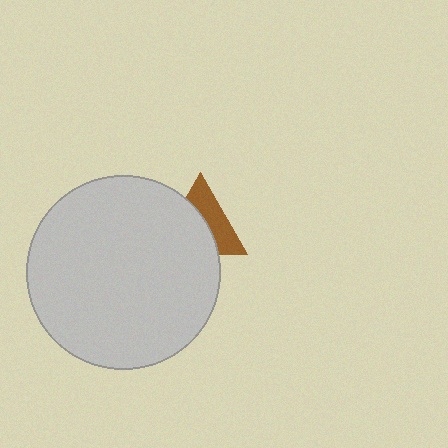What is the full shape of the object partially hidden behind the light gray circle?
The partially hidden object is a brown triangle.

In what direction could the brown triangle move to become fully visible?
The brown triangle could move toward the upper-right. That would shift it out from behind the light gray circle entirely.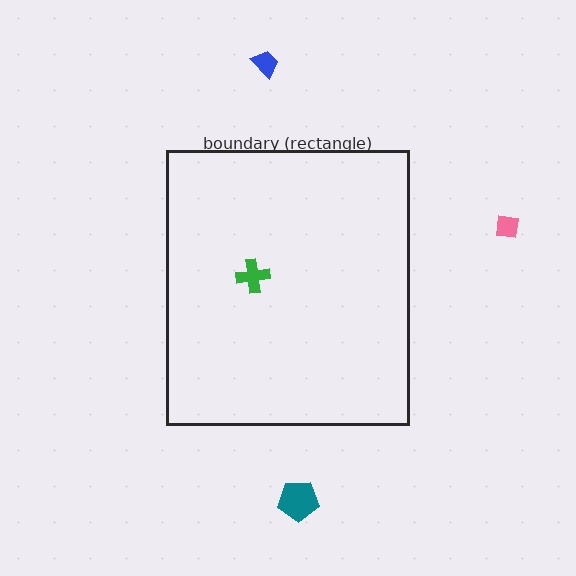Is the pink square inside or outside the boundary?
Outside.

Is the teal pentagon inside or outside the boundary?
Outside.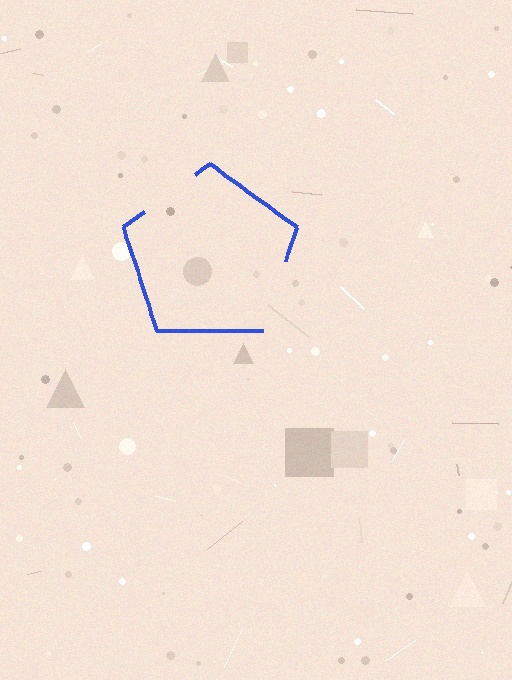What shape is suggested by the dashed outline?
The dashed outline suggests a pentagon.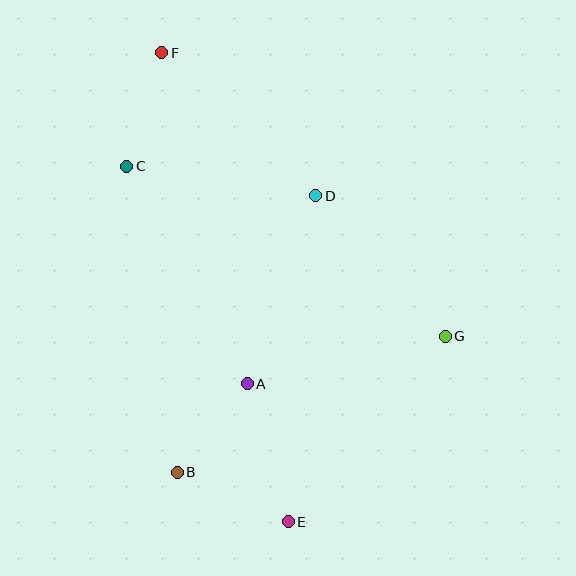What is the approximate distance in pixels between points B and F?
The distance between B and F is approximately 420 pixels.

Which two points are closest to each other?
Points A and B are closest to each other.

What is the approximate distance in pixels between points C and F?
The distance between C and F is approximately 119 pixels.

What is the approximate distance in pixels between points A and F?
The distance between A and F is approximately 342 pixels.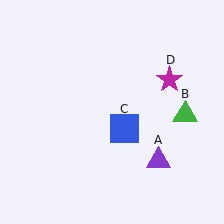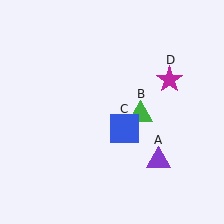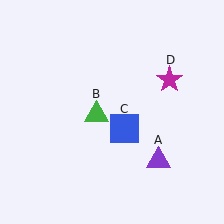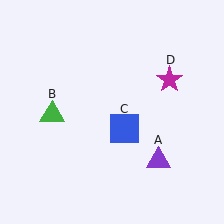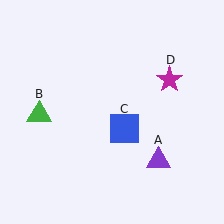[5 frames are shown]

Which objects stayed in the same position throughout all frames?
Purple triangle (object A) and blue square (object C) and magenta star (object D) remained stationary.